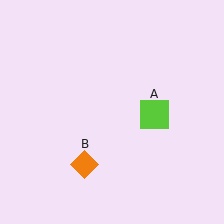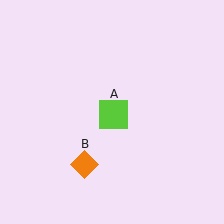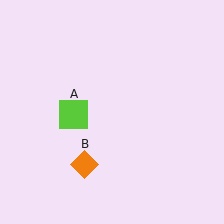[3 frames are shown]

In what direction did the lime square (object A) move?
The lime square (object A) moved left.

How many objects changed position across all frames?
1 object changed position: lime square (object A).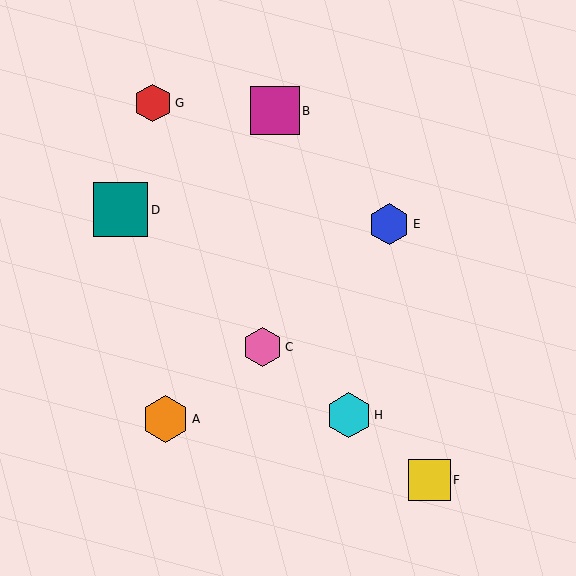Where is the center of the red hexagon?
The center of the red hexagon is at (153, 103).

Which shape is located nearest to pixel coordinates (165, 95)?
The red hexagon (labeled G) at (153, 103) is nearest to that location.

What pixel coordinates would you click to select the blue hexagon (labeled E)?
Click at (389, 224) to select the blue hexagon E.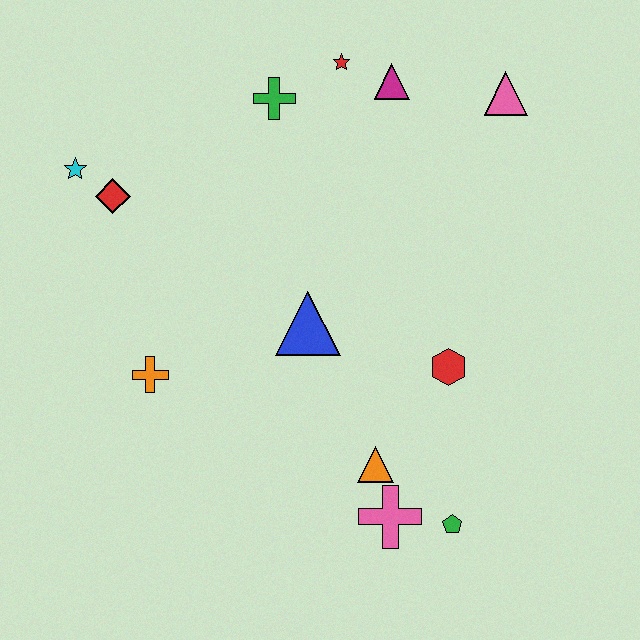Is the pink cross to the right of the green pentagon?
No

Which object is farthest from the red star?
The green pentagon is farthest from the red star.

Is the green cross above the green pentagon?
Yes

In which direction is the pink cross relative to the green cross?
The pink cross is below the green cross.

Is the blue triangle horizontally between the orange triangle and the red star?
No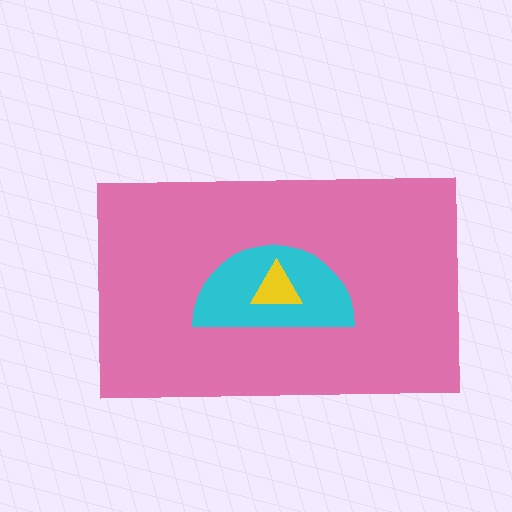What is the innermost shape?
The yellow triangle.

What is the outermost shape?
The pink rectangle.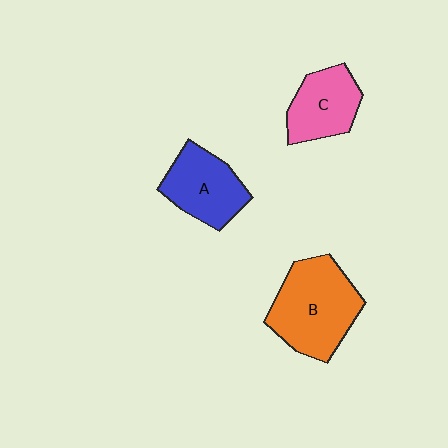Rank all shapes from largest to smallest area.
From largest to smallest: B (orange), A (blue), C (pink).